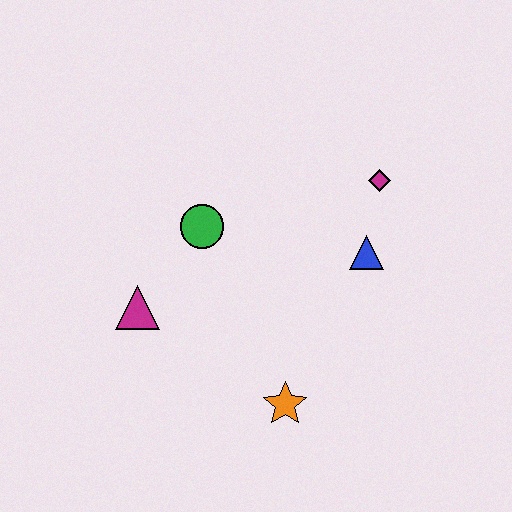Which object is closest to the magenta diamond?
The blue triangle is closest to the magenta diamond.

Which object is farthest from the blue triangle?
The magenta triangle is farthest from the blue triangle.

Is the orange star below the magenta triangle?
Yes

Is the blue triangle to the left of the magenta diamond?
Yes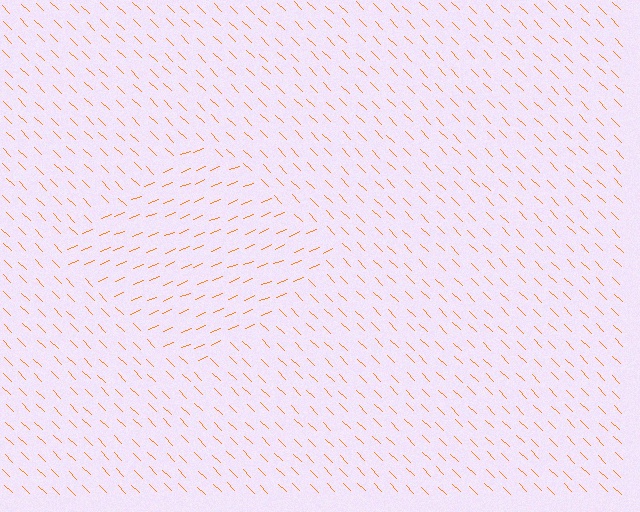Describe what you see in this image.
The image is filled with small orange line segments. A diamond region in the image has lines oriented differently from the surrounding lines, creating a visible texture boundary.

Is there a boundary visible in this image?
Yes, there is a texture boundary formed by a change in line orientation.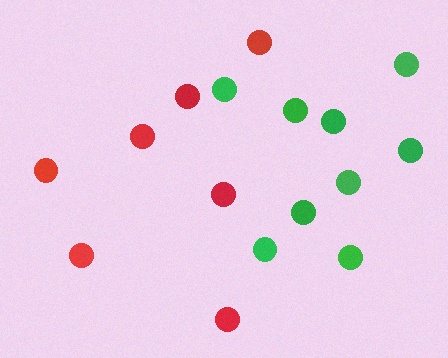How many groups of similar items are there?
There are 2 groups: one group of red circles (7) and one group of green circles (9).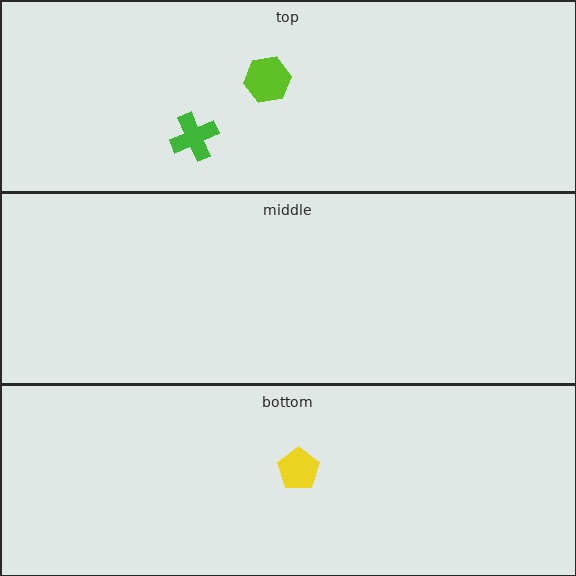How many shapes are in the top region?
2.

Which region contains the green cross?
The top region.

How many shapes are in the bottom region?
1.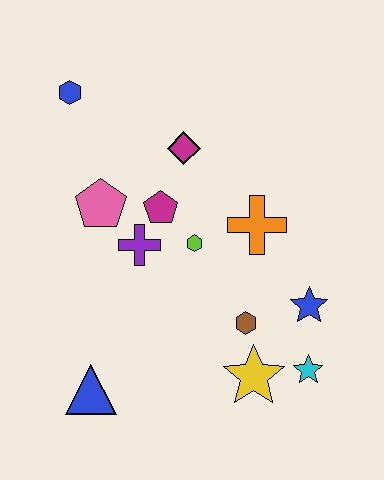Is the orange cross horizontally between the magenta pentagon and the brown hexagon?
No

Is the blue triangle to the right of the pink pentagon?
No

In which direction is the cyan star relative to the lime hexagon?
The cyan star is below the lime hexagon.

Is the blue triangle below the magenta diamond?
Yes